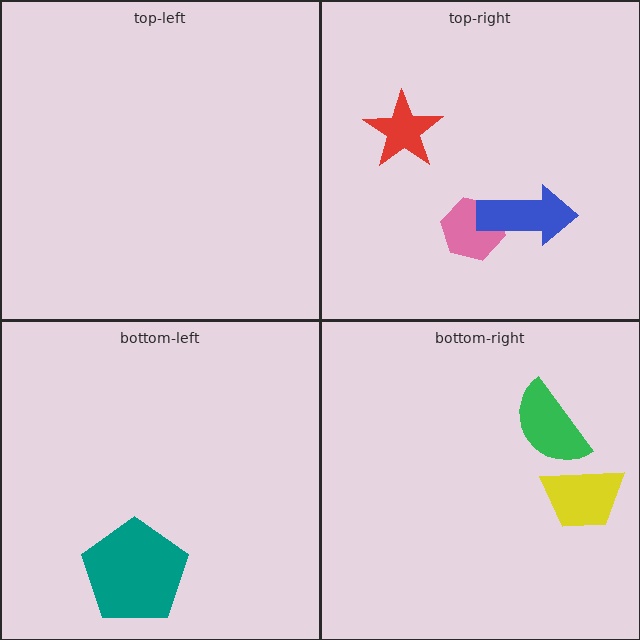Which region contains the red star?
The top-right region.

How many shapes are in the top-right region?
3.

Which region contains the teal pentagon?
The bottom-left region.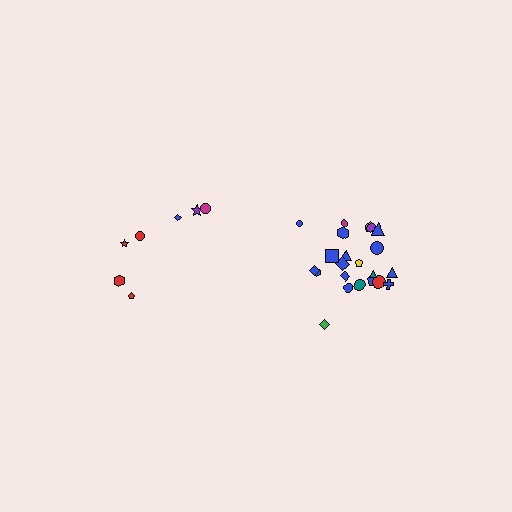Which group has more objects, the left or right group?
The right group.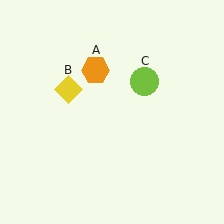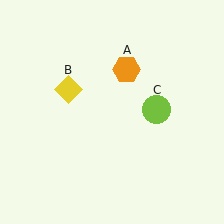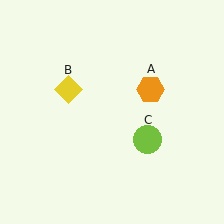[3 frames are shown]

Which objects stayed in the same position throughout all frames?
Yellow diamond (object B) remained stationary.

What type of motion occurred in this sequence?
The orange hexagon (object A), lime circle (object C) rotated clockwise around the center of the scene.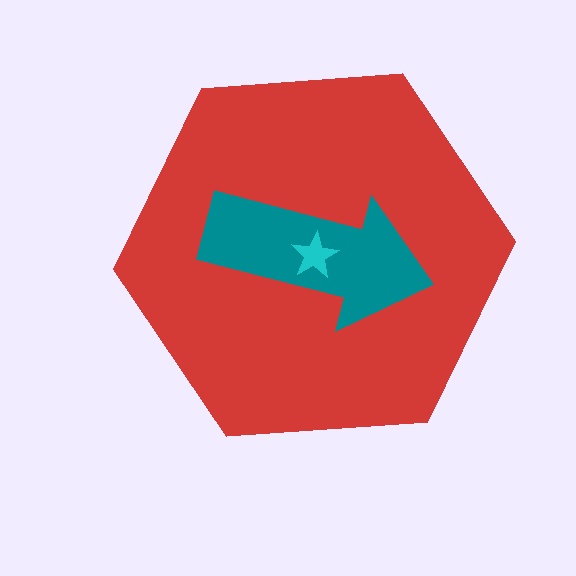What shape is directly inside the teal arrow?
The cyan star.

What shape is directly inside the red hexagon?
The teal arrow.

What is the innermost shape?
The cyan star.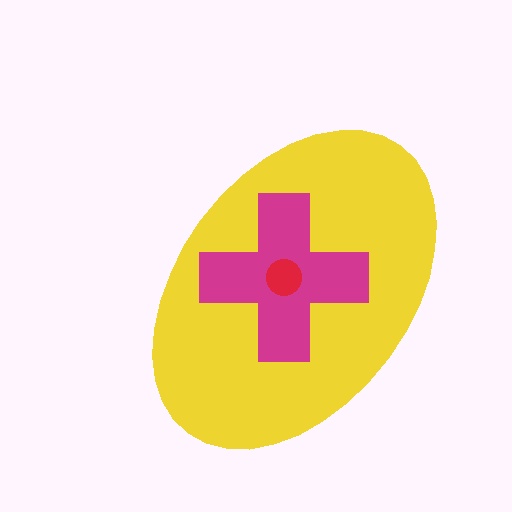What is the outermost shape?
The yellow ellipse.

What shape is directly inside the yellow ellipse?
The magenta cross.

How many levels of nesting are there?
3.